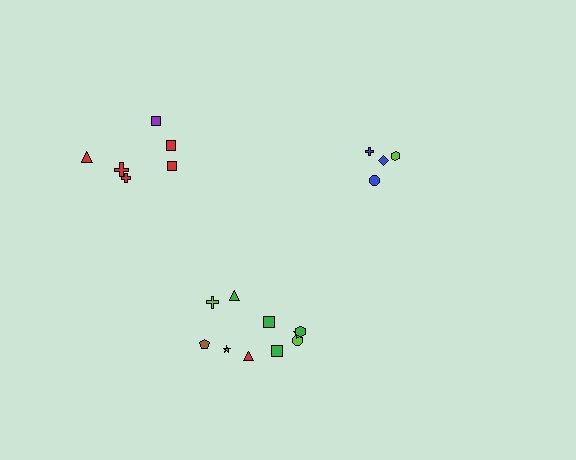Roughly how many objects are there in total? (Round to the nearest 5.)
Roughly 20 objects in total.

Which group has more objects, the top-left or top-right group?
The top-left group.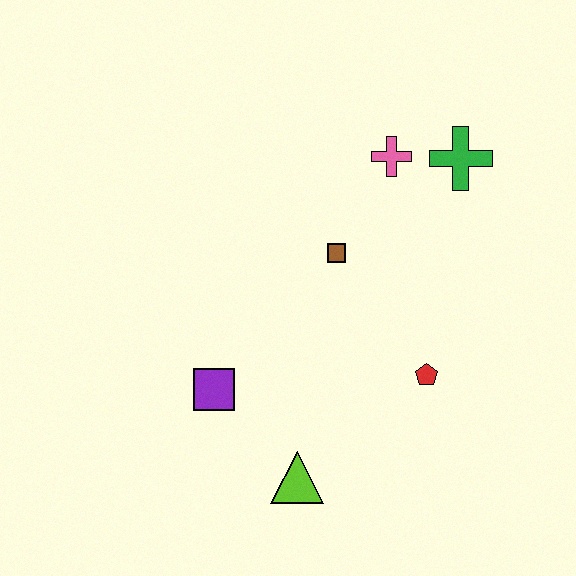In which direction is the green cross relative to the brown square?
The green cross is to the right of the brown square.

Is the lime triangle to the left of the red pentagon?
Yes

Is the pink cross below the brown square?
No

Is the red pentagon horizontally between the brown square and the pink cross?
No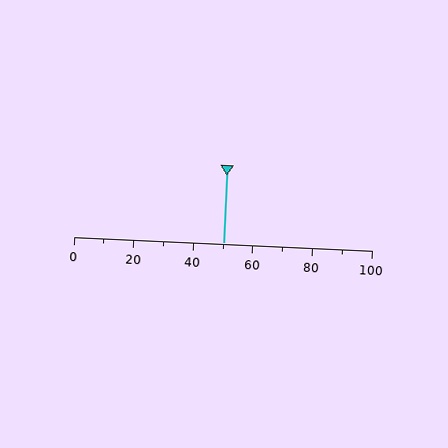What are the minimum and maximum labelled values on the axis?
The axis runs from 0 to 100.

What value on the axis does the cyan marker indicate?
The marker indicates approximately 50.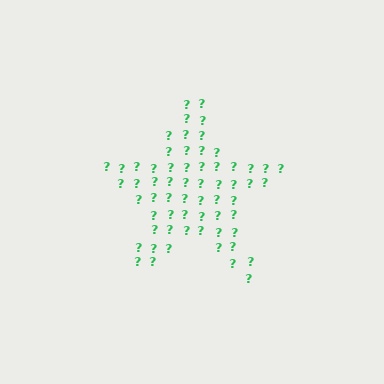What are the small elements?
The small elements are question marks.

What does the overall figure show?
The overall figure shows a star.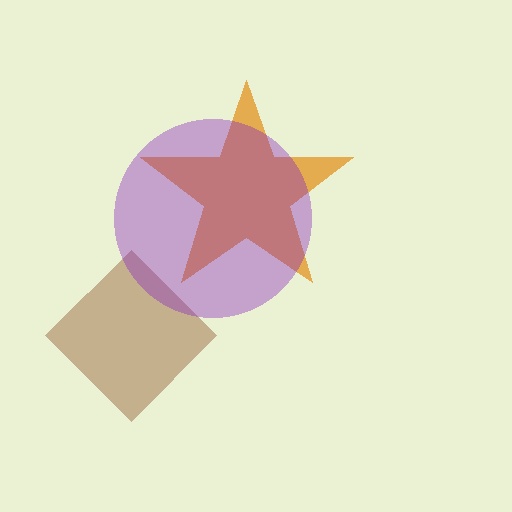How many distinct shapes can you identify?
There are 3 distinct shapes: a brown diamond, an orange star, a purple circle.